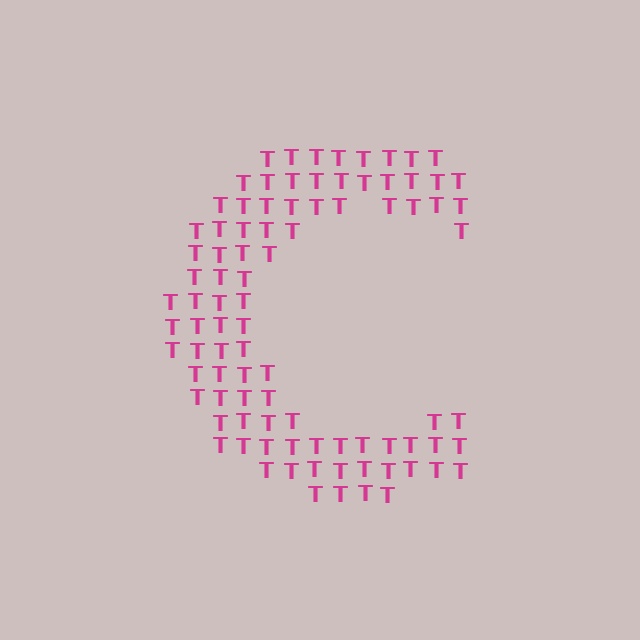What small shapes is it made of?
It is made of small letter T's.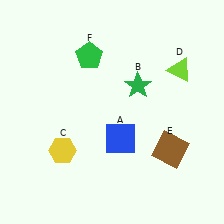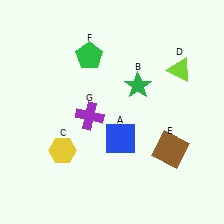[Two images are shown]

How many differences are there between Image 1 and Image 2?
There is 1 difference between the two images.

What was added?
A purple cross (G) was added in Image 2.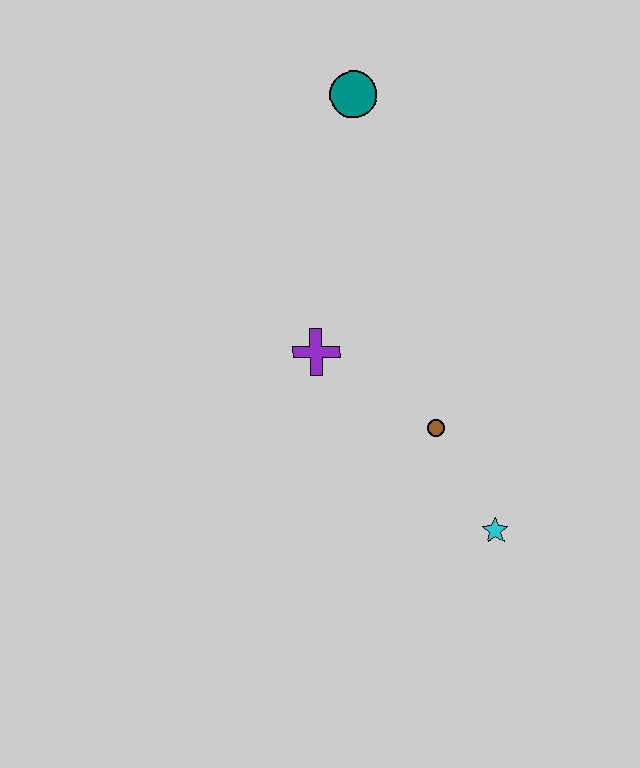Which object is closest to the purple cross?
The brown circle is closest to the purple cross.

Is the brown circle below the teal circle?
Yes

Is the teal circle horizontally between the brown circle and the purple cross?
Yes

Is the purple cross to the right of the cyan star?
No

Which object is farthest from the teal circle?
The cyan star is farthest from the teal circle.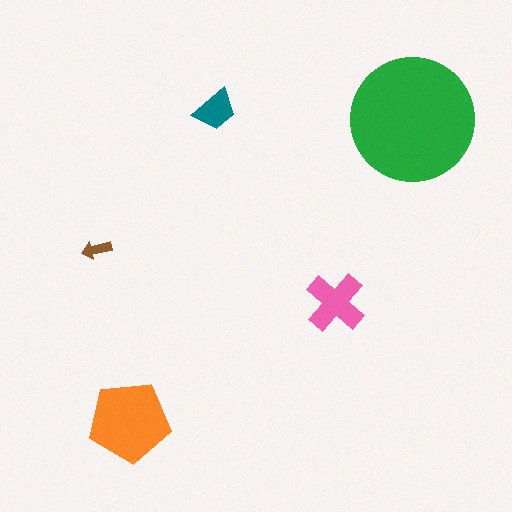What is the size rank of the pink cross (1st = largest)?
3rd.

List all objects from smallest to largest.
The brown arrow, the teal trapezoid, the pink cross, the orange pentagon, the green circle.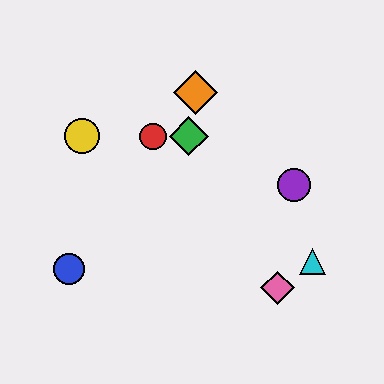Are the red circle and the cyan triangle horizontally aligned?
No, the red circle is at y≈136 and the cyan triangle is at y≈262.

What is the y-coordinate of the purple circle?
The purple circle is at y≈185.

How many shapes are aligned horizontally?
3 shapes (the red circle, the green diamond, the yellow circle) are aligned horizontally.